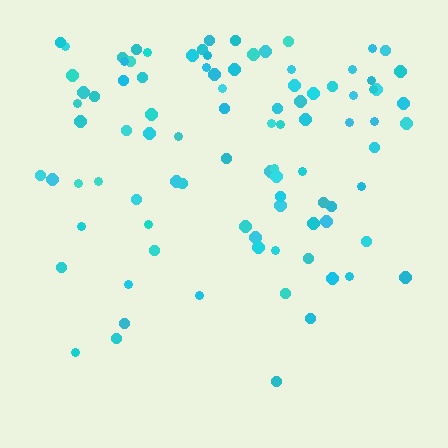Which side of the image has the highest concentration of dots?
The top.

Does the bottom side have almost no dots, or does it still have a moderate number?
Still a moderate number, just noticeably fewer than the top.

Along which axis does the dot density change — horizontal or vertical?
Vertical.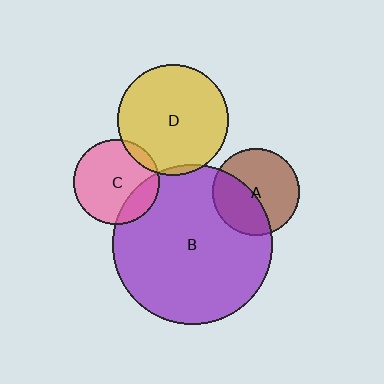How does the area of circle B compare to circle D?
Approximately 2.1 times.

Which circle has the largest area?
Circle B (purple).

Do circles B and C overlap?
Yes.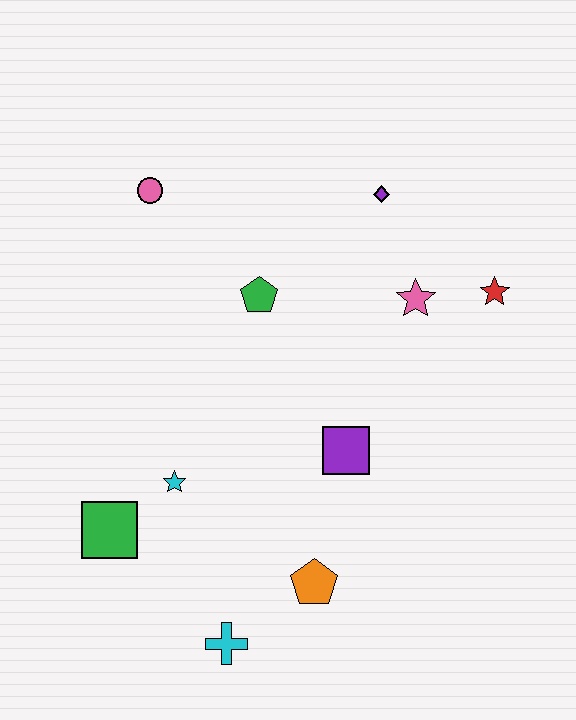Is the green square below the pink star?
Yes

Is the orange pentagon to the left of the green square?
No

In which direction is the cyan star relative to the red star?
The cyan star is to the left of the red star.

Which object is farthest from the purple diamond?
The cyan cross is farthest from the purple diamond.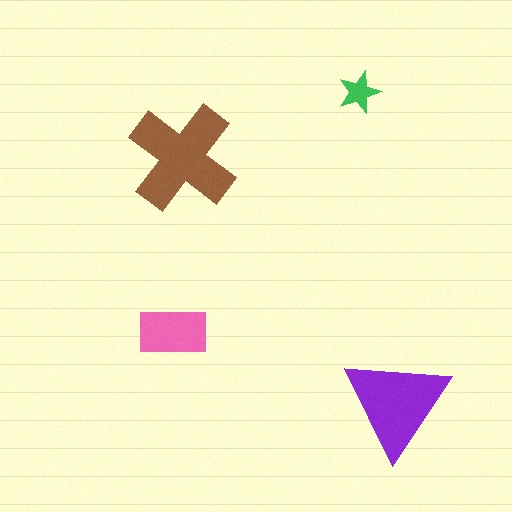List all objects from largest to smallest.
The brown cross, the purple triangle, the pink rectangle, the green star.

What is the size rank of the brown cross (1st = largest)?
1st.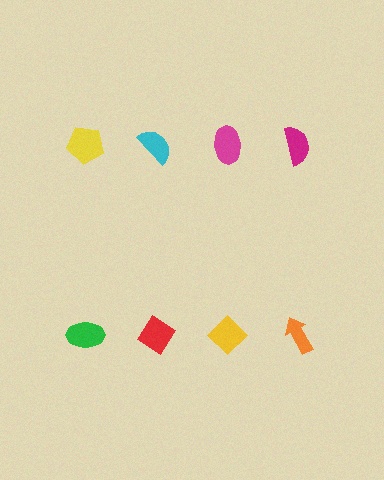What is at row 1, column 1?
A yellow pentagon.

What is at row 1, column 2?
A cyan semicircle.